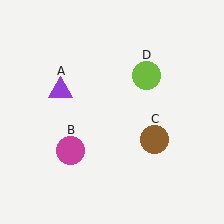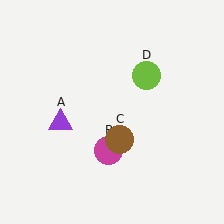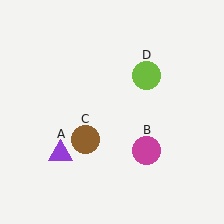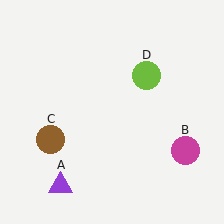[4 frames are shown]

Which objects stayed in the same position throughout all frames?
Lime circle (object D) remained stationary.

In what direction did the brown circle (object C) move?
The brown circle (object C) moved left.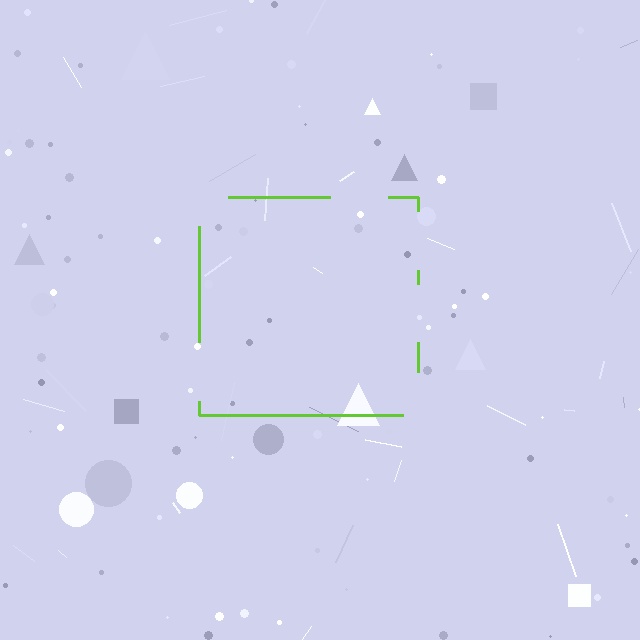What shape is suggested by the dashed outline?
The dashed outline suggests a square.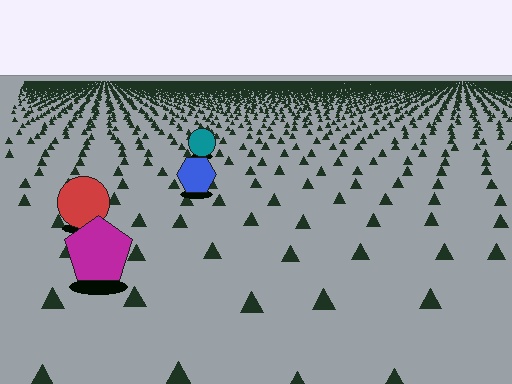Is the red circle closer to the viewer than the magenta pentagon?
No. The magenta pentagon is closer — you can tell from the texture gradient: the ground texture is coarser near it.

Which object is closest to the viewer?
The magenta pentagon is closest. The texture marks near it are larger and more spread out.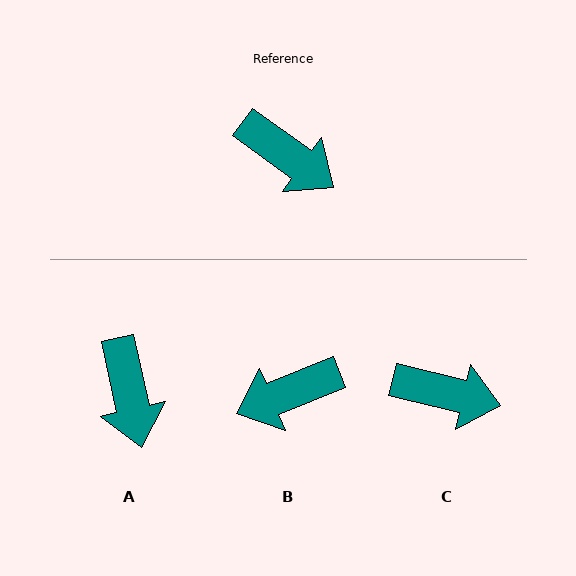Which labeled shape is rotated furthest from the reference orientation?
B, about 122 degrees away.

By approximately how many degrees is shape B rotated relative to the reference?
Approximately 122 degrees clockwise.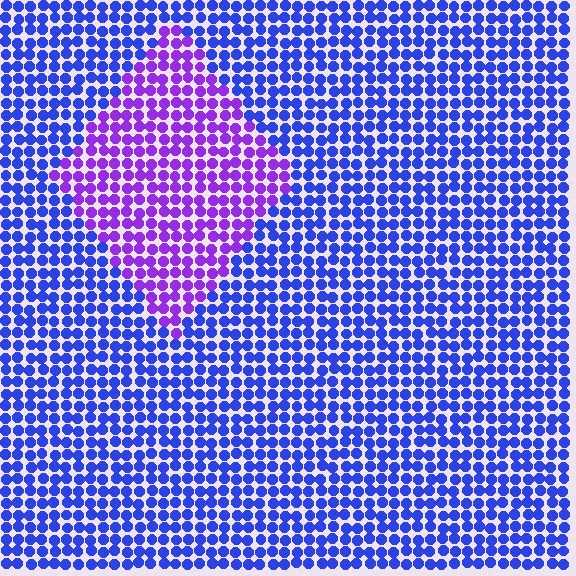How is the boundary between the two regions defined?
The boundary is defined purely by a slight shift in hue (about 42 degrees). Spacing, size, and orientation are identical on both sides.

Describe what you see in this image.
The image is filled with small blue elements in a uniform arrangement. A diamond-shaped region is visible where the elements are tinted to a slightly different hue, forming a subtle color boundary.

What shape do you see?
I see a diamond.